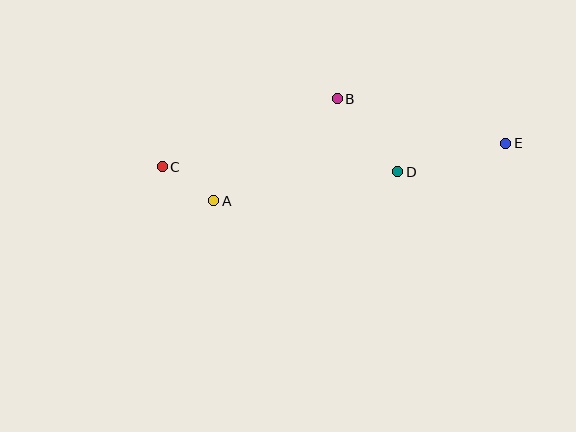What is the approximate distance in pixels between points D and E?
The distance between D and E is approximately 111 pixels.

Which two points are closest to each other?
Points A and C are closest to each other.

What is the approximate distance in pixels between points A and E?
The distance between A and E is approximately 297 pixels.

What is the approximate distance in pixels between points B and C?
The distance between B and C is approximately 188 pixels.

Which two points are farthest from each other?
Points C and E are farthest from each other.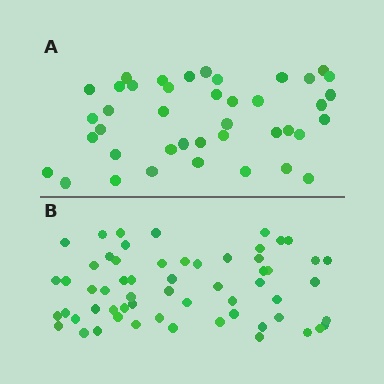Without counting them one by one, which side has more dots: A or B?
Region B (the bottom region) has more dots.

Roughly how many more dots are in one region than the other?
Region B has approximately 20 more dots than region A.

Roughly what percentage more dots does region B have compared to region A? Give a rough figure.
About 45% more.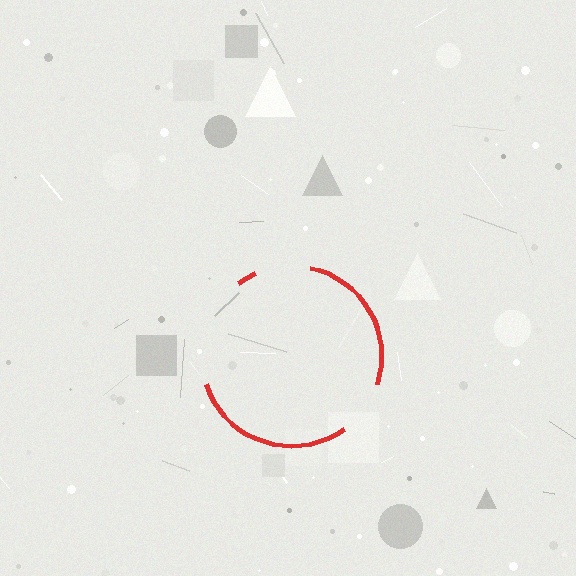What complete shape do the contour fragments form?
The contour fragments form a circle.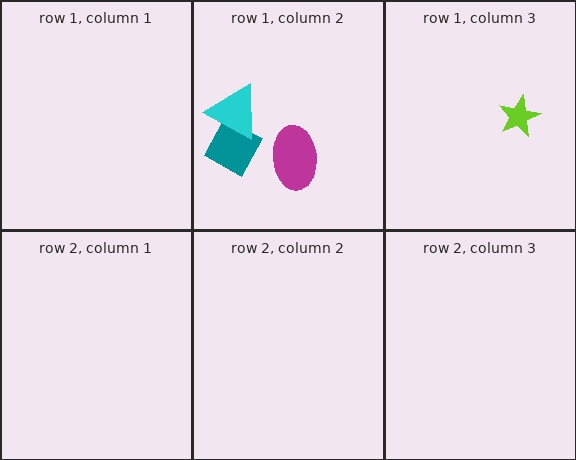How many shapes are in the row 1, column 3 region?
1.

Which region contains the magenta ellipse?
The row 1, column 2 region.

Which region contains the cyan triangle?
The row 1, column 2 region.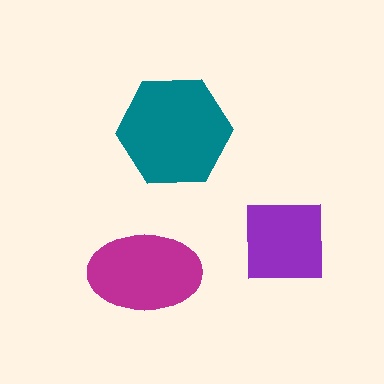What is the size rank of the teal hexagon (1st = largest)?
1st.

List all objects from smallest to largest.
The purple square, the magenta ellipse, the teal hexagon.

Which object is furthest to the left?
The magenta ellipse is leftmost.